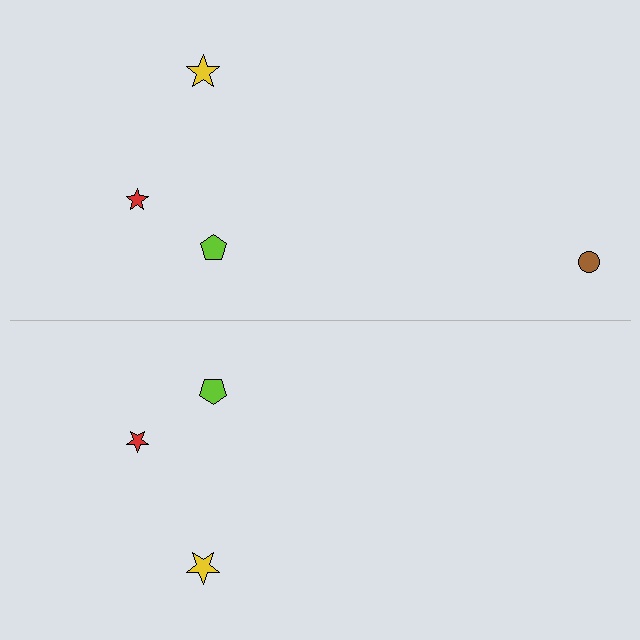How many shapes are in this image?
There are 7 shapes in this image.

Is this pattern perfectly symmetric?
No, the pattern is not perfectly symmetric. A brown circle is missing from the bottom side.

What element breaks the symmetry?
A brown circle is missing from the bottom side.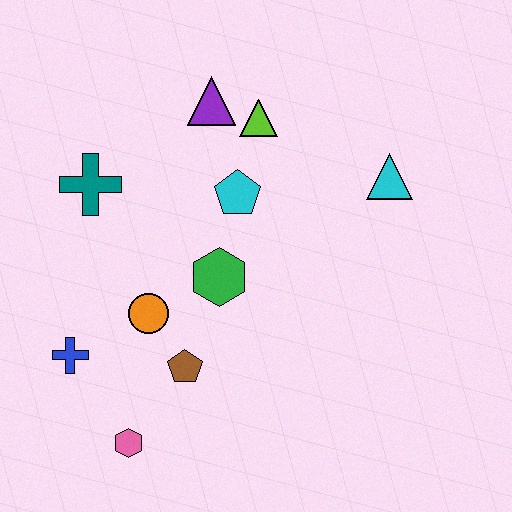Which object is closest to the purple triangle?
The lime triangle is closest to the purple triangle.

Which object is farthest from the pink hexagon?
The cyan triangle is farthest from the pink hexagon.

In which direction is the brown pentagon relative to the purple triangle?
The brown pentagon is below the purple triangle.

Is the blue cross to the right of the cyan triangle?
No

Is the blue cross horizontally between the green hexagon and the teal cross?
No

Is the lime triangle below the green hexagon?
No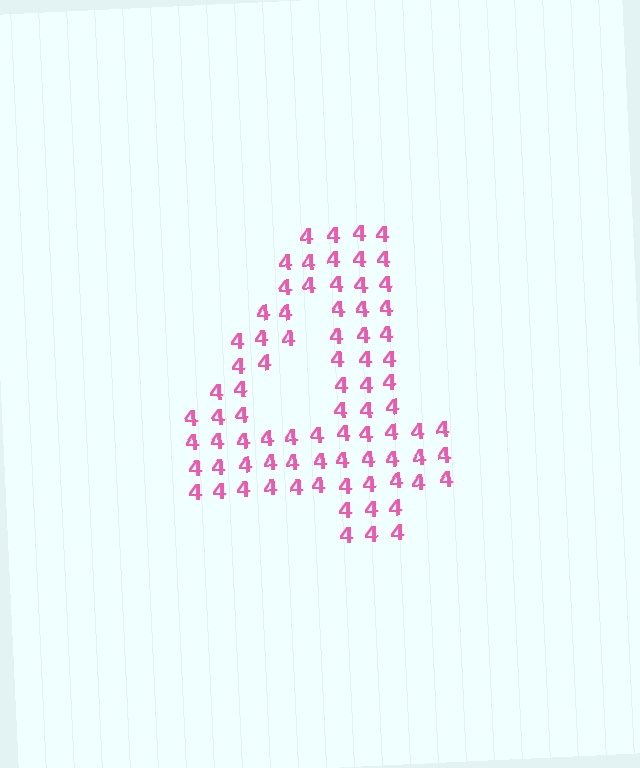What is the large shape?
The large shape is the digit 4.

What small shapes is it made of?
It is made of small digit 4's.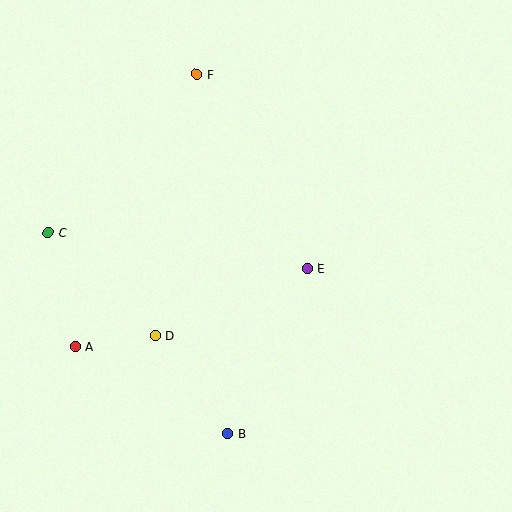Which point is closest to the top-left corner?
Point F is closest to the top-left corner.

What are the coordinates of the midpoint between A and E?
The midpoint between A and E is at (191, 307).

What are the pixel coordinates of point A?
Point A is at (75, 347).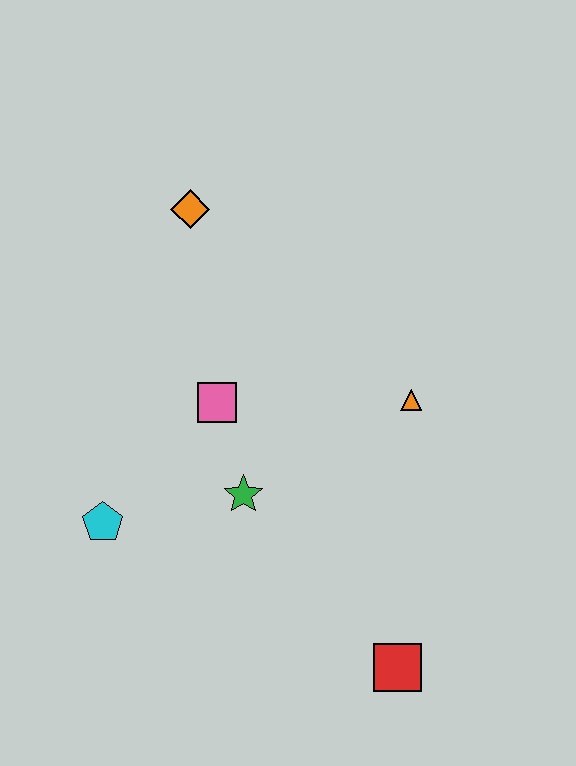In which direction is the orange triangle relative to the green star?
The orange triangle is to the right of the green star.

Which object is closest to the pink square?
The green star is closest to the pink square.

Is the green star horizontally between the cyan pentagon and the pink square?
No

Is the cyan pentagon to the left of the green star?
Yes